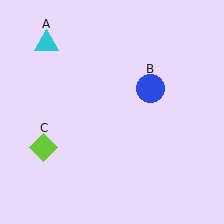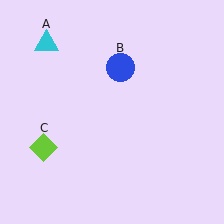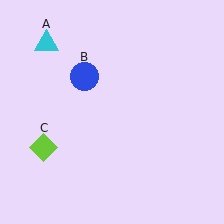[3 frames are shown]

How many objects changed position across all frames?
1 object changed position: blue circle (object B).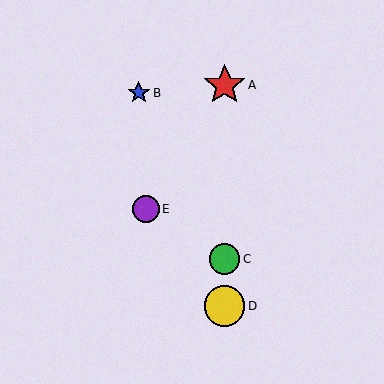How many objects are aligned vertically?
3 objects (A, C, D) are aligned vertically.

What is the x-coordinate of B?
Object B is at x≈139.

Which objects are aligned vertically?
Objects A, C, D are aligned vertically.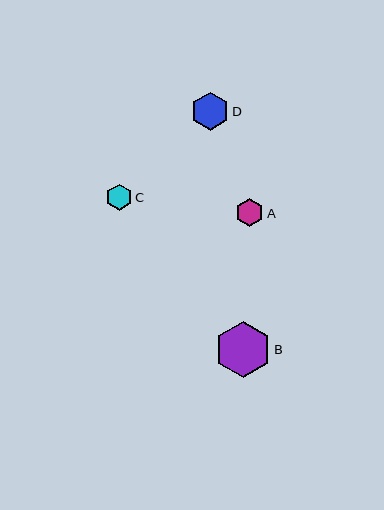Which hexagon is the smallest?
Hexagon C is the smallest with a size of approximately 26 pixels.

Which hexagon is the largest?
Hexagon B is the largest with a size of approximately 56 pixels.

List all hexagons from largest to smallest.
From largest to smallest: B, D, A, C.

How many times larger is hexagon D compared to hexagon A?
Hexagon D is approximately 1.4 times the size of hexagon A.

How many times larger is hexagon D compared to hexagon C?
Hexagon D is approximately 1.5 times the size of hexagon C.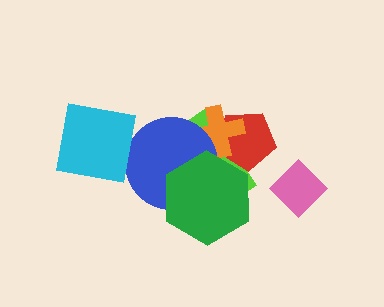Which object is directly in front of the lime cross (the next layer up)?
The red pentagon is directly in front of the lime cross.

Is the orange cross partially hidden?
Yes, it is partially covered by another shape.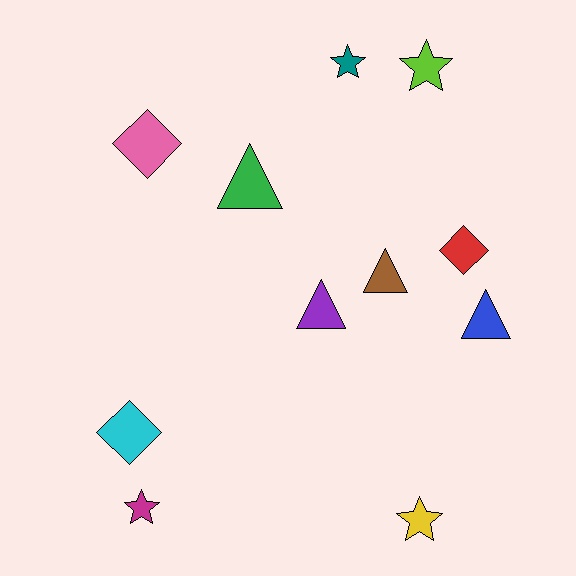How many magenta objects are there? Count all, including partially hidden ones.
There is 1 magenta object.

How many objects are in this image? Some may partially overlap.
There are 11 objects.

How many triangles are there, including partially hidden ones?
There are 4 triangles.